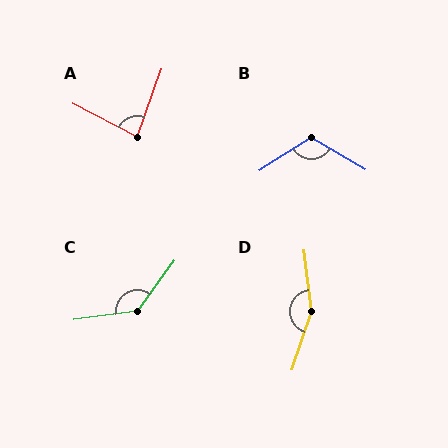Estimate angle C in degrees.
Approximately 134 degrees.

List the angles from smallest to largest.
A (82°), B (116°), C (134°), D (154°).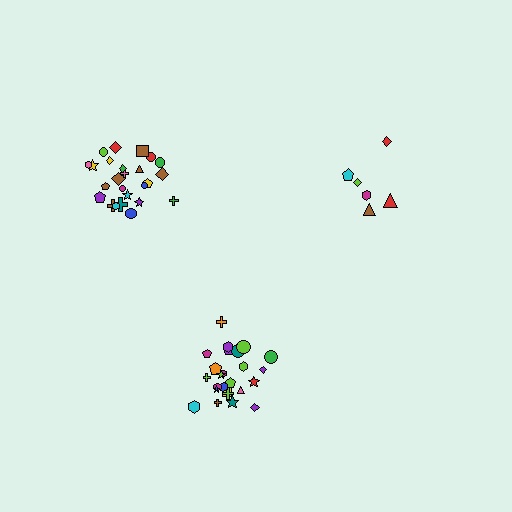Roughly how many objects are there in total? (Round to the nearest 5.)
Roughly 55 objects in total.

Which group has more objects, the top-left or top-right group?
The top-left group.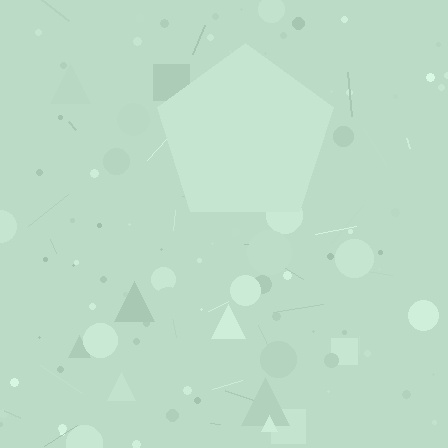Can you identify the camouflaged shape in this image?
The camouflaged shape is a pentagon.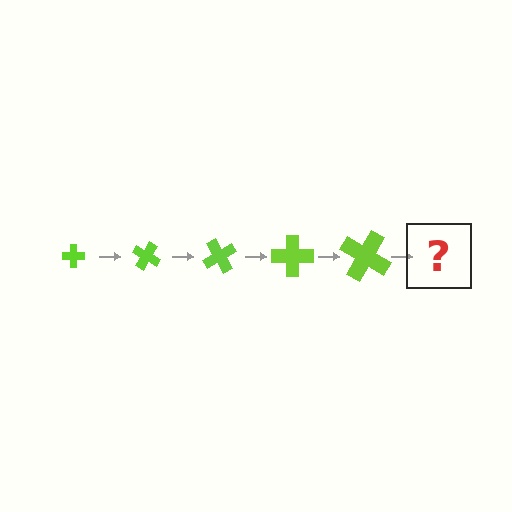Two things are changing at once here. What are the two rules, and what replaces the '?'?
The two rules are that the cross grows larger each step and it rotates 30 degrees each step. The '?' should be a cross, larger than the previous one and rotated 150 degrees from the start.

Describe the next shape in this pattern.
It should be a cross, larger than the previous one and rotated 150 degrees from the start.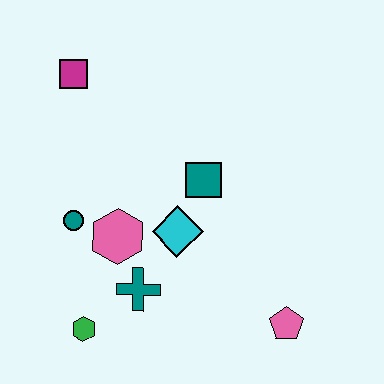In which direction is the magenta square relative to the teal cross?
The magenta square is above the teal cross.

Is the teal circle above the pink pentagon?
Yes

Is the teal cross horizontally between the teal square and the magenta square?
Yes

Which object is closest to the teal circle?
The pink hexagon is closest to the teal circle.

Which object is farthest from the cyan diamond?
The magenta square is farthest from the cyan diamond.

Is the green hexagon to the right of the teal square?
No